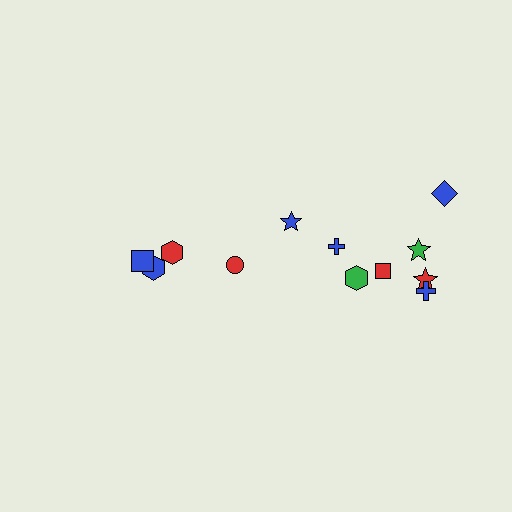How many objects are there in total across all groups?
There are 12 objects.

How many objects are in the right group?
There are 8 objects.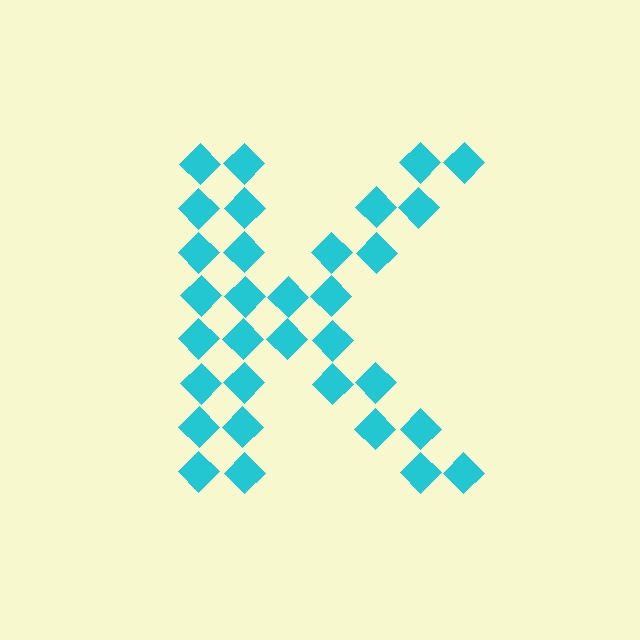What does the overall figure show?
The overall figure shows the letter K.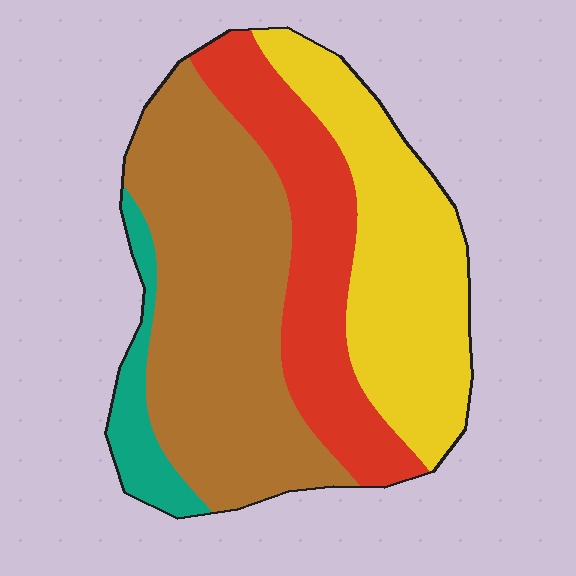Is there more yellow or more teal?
Yellow.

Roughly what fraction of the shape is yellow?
Yellow covers around 30% of the shape.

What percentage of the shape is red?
Red takes up less than a quarter of the shape.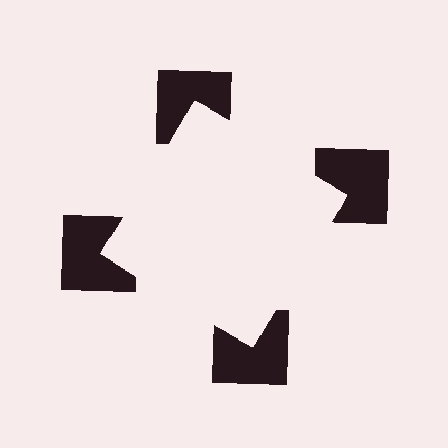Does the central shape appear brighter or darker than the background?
It typically appears slightly brighter than the background, even though no actual brightness change is drawn.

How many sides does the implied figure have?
4 sides.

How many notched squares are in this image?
There are 4 — one at each vertex of the illusory square.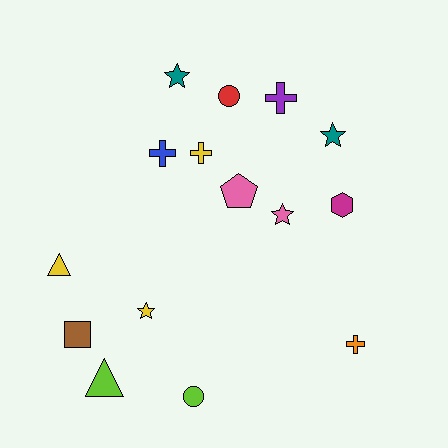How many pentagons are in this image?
There is 1 pentagon.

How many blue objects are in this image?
There is 1 blue object.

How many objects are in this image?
There are 15 objects.